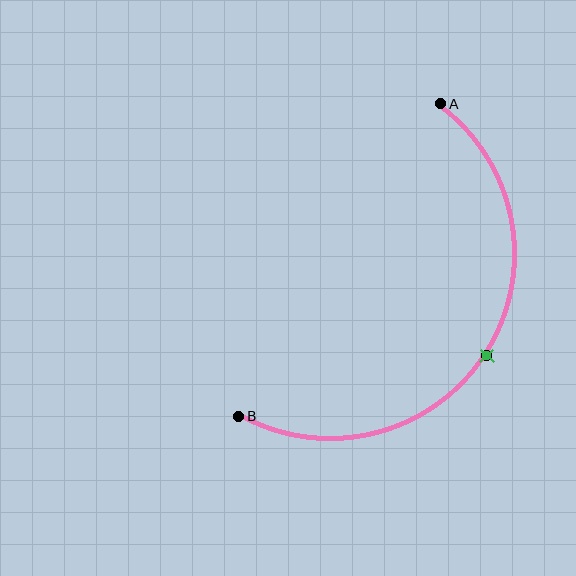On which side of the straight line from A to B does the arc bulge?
The arc bulges to the right of the straight line connecting A and B.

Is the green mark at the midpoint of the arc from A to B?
Yes. The green mark lies on the arc at equal arc-length from both A and B — it is the arc midpoint.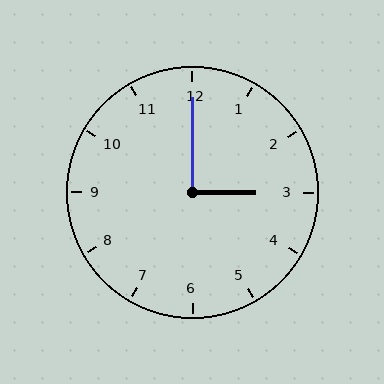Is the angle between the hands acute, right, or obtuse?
It is right.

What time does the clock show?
3:00.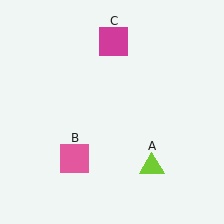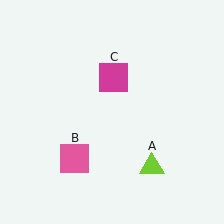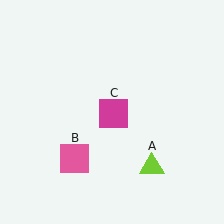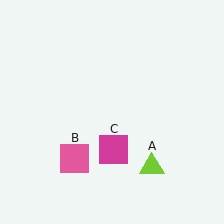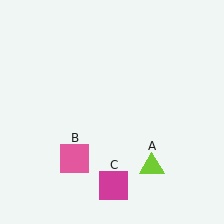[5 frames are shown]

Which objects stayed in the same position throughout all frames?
Lime triangle (object A) and pink square (object B) remained stationary.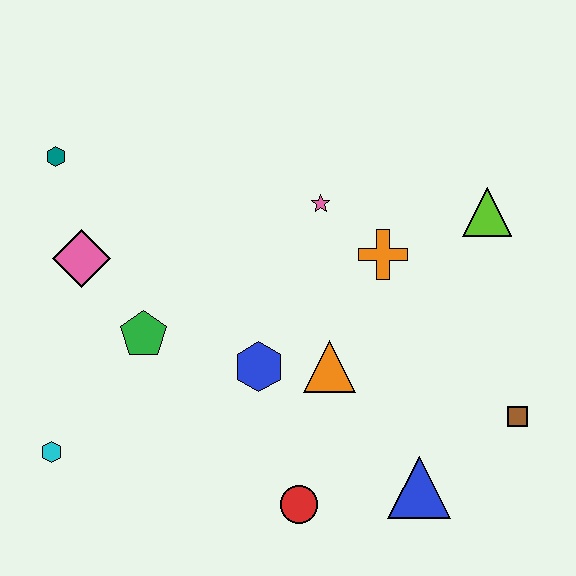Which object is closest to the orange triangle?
The blue hexagon is closest to the orange triangle.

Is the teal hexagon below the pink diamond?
No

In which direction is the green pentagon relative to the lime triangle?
The green pentagon is to the left of the lime triangle.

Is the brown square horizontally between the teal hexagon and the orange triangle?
No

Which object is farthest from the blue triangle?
The teal hexagon is farthest from the blue triangle.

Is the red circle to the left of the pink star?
Yes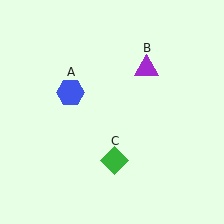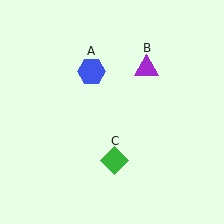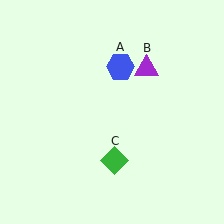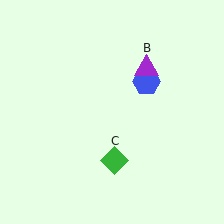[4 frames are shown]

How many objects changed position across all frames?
1 object changed position: blue hexagon (object A).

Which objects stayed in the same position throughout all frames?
Purple triangle (object B) and green diamond (object C) remained stationary.